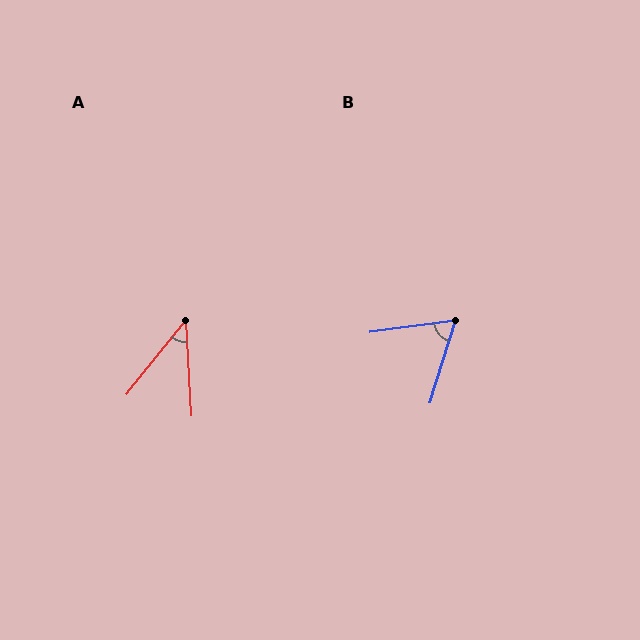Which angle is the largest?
B, at approximately 65 degrees.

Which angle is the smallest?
A, at approximately 42 degrees.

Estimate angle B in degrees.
Approximately 65 degrees.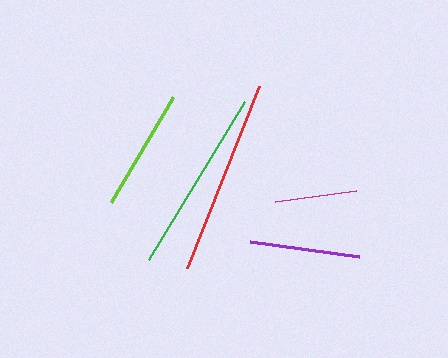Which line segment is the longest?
The red line is the longest at approximately 196 pixels.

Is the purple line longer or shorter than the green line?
The green line is longer than the purple line.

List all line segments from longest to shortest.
From longest to shortest: red, green, lime, purple, magenta.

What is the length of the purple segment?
The purple segment is approximately 111 pixels long.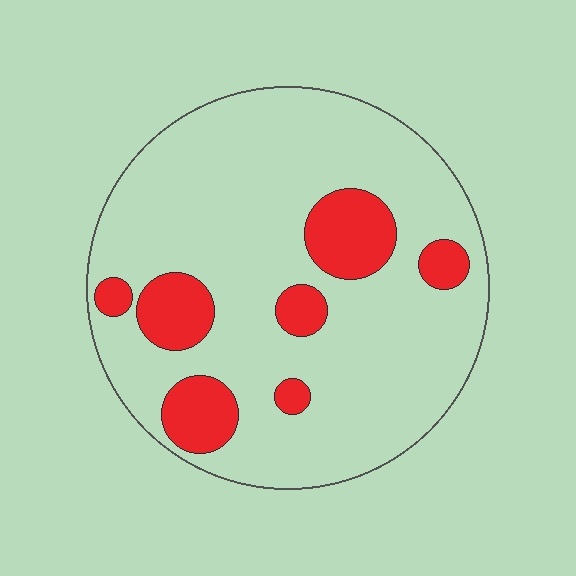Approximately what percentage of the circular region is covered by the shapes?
Approximately 20%.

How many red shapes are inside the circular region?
7.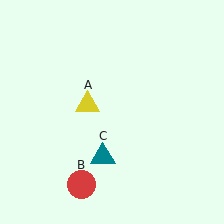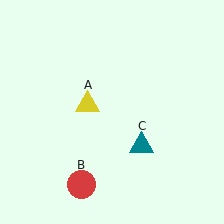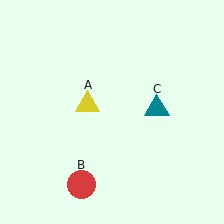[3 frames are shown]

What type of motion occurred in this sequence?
The teal triangle (object C) rotated counterclockwise around the center of the scene.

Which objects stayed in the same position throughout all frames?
Yellow triangle (object A) and red circle (object B) remained stationary.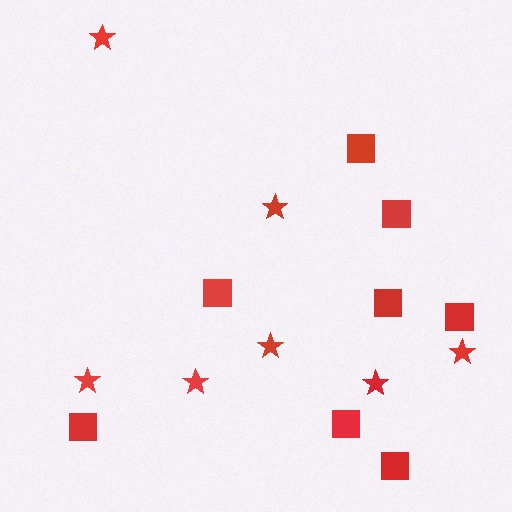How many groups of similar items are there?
There are 2 groups: one group of squares (8) and one group of stars (7).